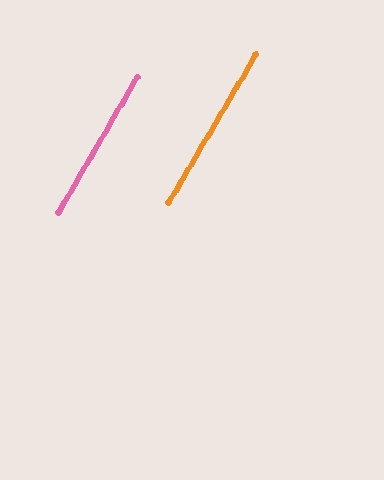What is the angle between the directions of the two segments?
Approximately 1 degree.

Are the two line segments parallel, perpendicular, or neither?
Parallel — their directions differ by only 0.6°.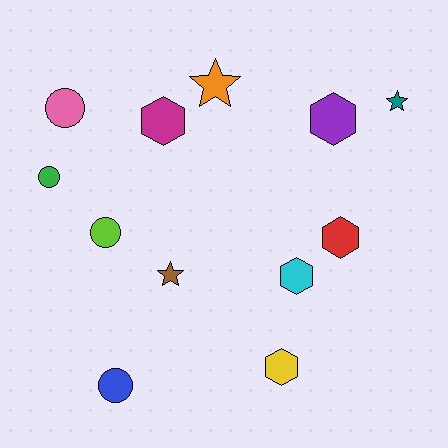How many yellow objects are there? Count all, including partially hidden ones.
There is 1 yellow object.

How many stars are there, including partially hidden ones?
There are 3 stars.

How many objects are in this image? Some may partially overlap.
There are 12 objects.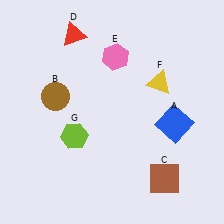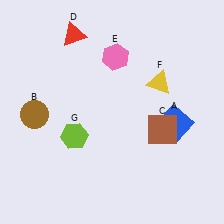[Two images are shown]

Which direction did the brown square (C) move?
The brown square (C) moved up.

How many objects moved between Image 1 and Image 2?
2 objects moved between the two images.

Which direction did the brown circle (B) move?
The brown circle (B) moved left.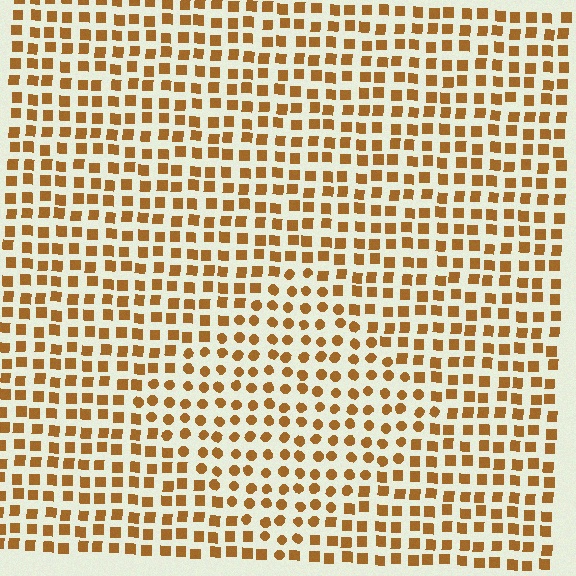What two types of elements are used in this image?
The image uses circles inside the diamond region and squares outside it.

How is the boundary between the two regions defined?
The boundary is defined by a change in element shape: circles inside vs. squares outside. All elements share the same color and spacing.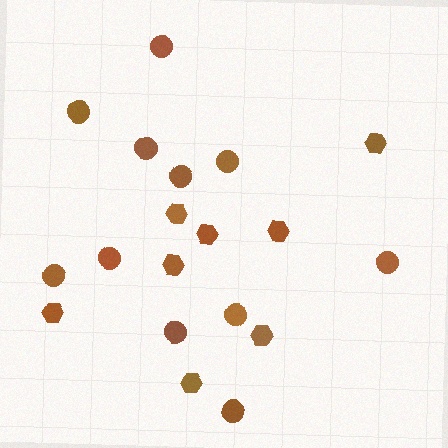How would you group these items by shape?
There are 2 groups: one group of hexagons (8) and one group of circles (11).